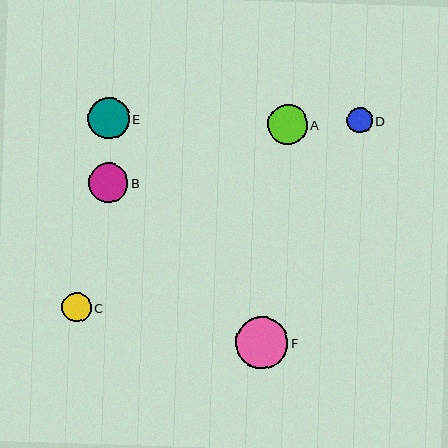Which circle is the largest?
Circle F is the largest with a size of approximately 53 pixels.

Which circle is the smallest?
Circle D is the smallest with a size of approximately 25 pixels.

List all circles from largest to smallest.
From largest to smallest: F, E, A, B, C, D.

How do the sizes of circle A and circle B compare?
Circle A and circle B are approximately the same size.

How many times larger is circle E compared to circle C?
Circle E is approximately 1.4 times the size of circle C.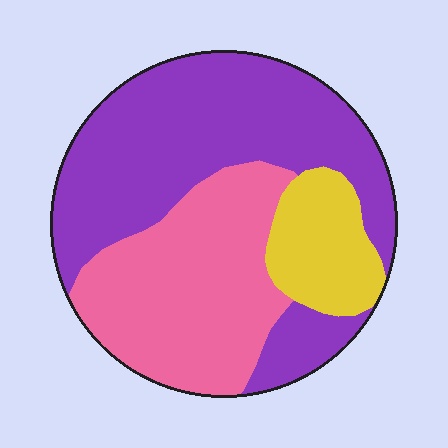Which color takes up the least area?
Yellow, at roughly 15%.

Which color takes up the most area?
Purple, at roughly 50%.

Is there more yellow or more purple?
Purple.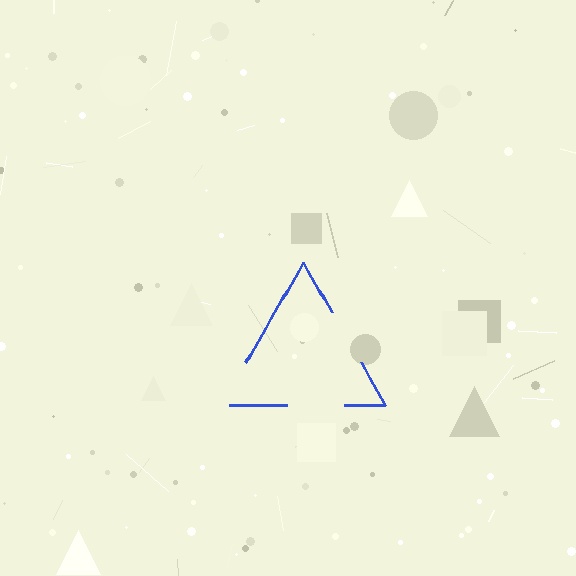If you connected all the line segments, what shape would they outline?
They would outline a triangle.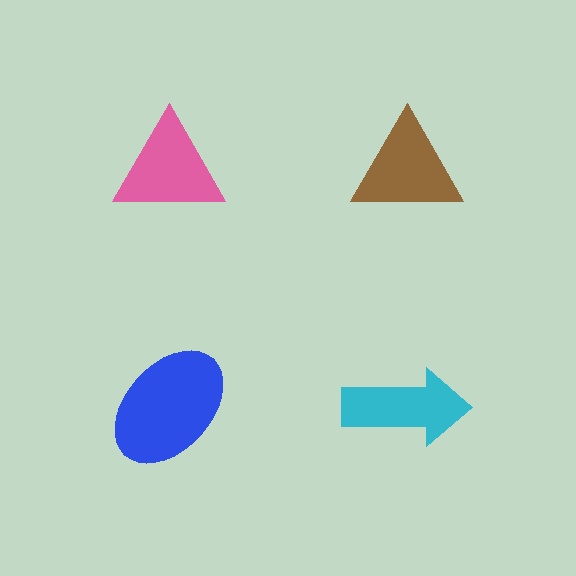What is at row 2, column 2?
A cyan arrow.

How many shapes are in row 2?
2 shapes.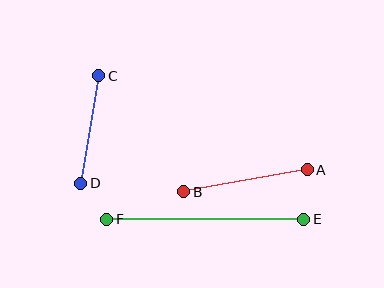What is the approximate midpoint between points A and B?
The midpoint is at approximately (246, 181) pixels.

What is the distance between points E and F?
The distance is approximately 197 pixels.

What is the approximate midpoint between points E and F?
The midpoint is at approximately (205, 219) pixels.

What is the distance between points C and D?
The distance is approximately 109 pixels.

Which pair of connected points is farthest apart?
Points E and F are farthest apart.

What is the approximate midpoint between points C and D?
The midpoint is at approximately (90, 129) pixels.